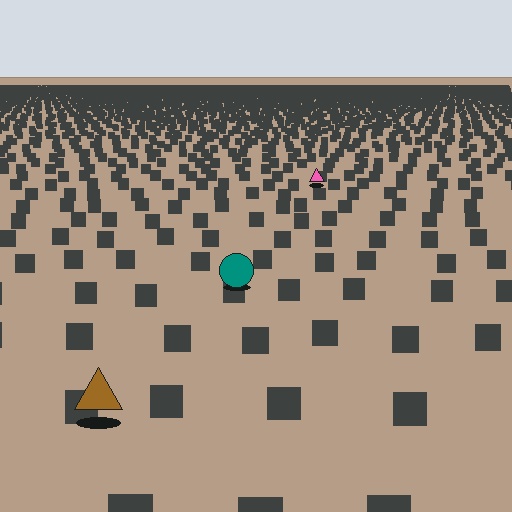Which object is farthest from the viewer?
The pink triangle is farthest from the viewer. It appears smaller and the ground texture around it is denser.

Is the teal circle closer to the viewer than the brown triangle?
No. The brown triangle is closer — you can tell from the texture gradient: the ground texture is coarser near it.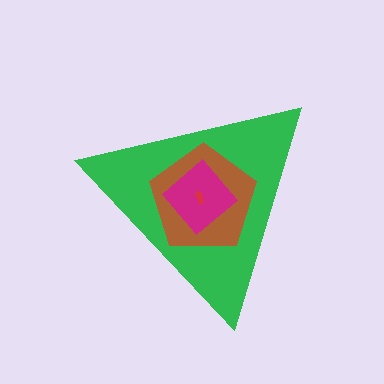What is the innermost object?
The red arrow.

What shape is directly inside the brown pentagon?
The magenta diamond.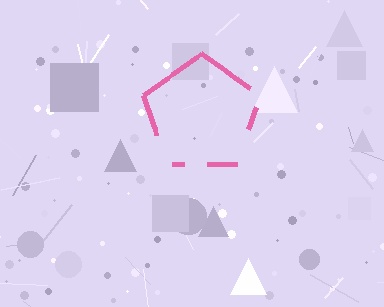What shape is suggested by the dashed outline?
The dashed outline suggests a pentagon.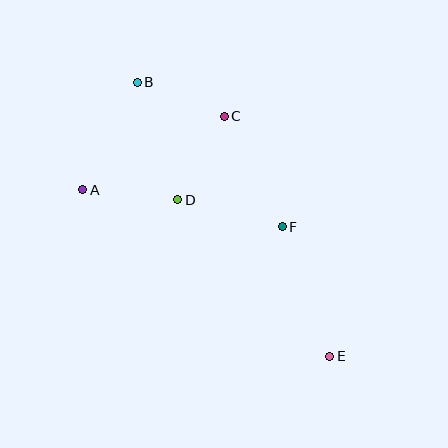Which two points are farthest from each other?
Points B and E are farthest from each other.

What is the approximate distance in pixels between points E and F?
The distance between E and F is approximately 138 pixels.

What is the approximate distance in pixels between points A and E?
The distance between A and E is approximately 298 pixels.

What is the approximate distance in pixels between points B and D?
The distance between B and D is approximately 124 pixels.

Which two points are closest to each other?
Points B and C are closest to each other.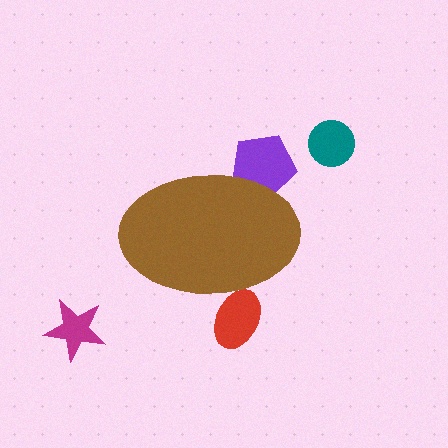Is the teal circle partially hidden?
No, the teal circle is fully visible.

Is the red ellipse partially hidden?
Yes, the red ellipse is partially hidden behind the brown ellipse.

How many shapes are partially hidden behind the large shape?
2 shapes are partially hidden.